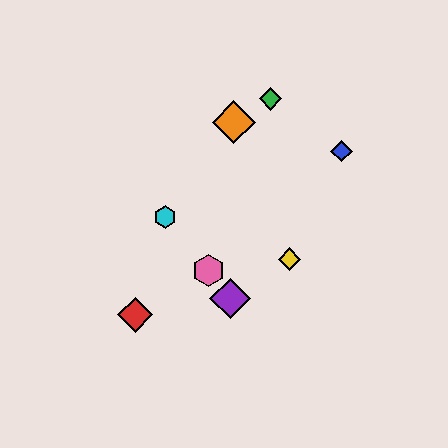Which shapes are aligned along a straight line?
The purple diamond, the cyan hexagon, the pink hexagon are aligned along a straight line.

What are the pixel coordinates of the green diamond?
The green diamond is at (271, 99).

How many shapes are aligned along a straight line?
3 shapes (the purple diamond, the cyan hexagon, the pink hexagon) are aligned along a straight line.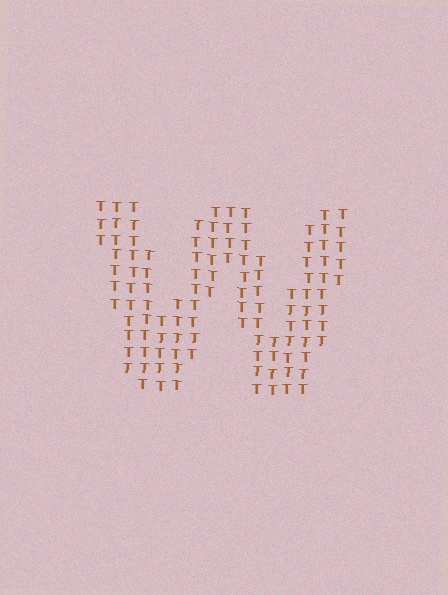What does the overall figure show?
The overall figure shows the letter W.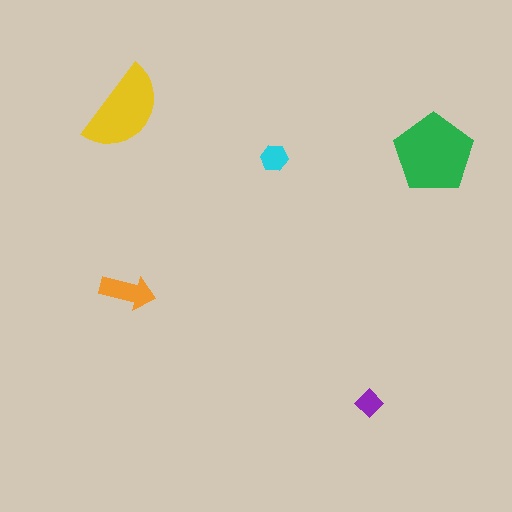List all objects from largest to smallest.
The green pentagon, the yellow semicircle, the orange arrow, the cyan hexagon, the purple diamond.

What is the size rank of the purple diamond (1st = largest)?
5th.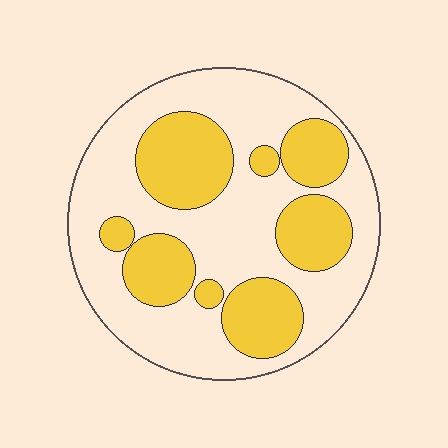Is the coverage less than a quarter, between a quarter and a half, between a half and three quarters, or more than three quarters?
Between a quarter and a half.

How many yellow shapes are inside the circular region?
8.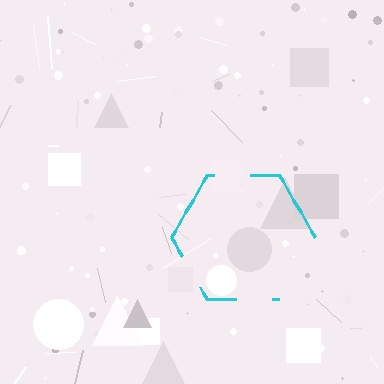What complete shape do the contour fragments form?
The contour fragments form a hexagon.